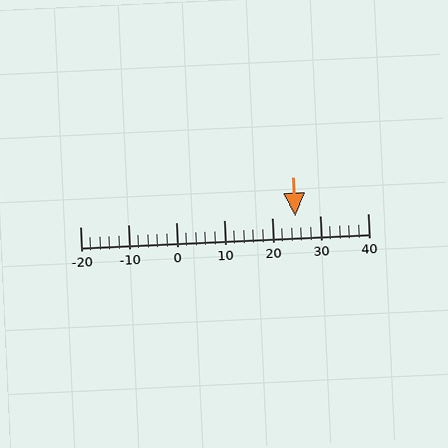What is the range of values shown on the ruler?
The ruler shows values from -20 to 40.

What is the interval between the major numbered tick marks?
The major tick marks are spaced 10 units apart.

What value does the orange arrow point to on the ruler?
The orange arrow points to approximately 25.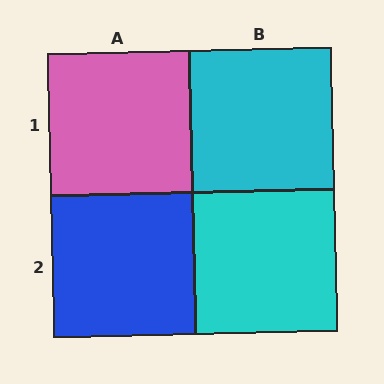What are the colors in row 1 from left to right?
Pink, cyan.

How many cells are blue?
1 cell is blue.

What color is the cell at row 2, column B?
Cyan.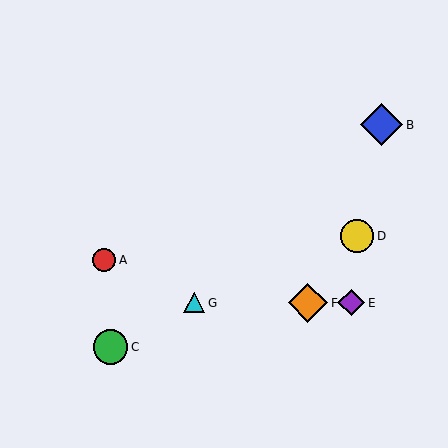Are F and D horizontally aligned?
No, F is at y≈303 and D is at y≈236.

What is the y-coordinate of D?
Object D is at y≈236.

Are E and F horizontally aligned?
Yes, both are at y≈303.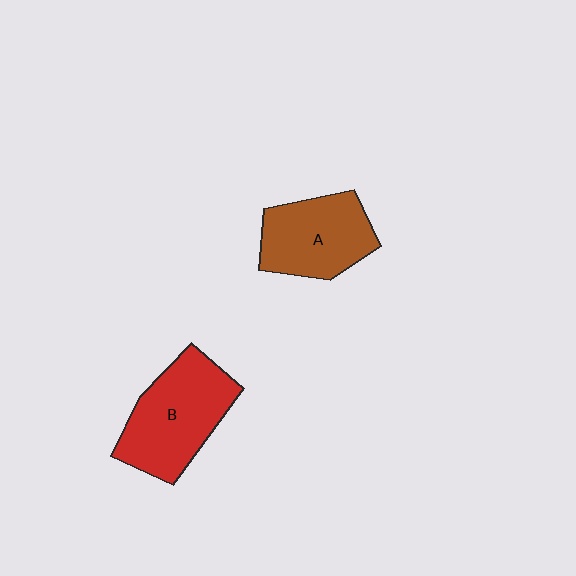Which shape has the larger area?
Shape B (red).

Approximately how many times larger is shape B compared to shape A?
Approximately 1.2 times.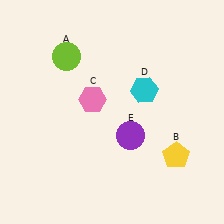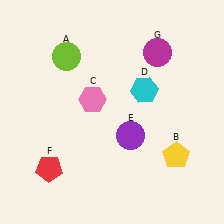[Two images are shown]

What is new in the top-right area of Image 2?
A magenta circle (G) was added in the top-right area of Image 2.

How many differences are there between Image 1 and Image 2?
There are 2 differences between the two images.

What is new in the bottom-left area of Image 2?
A red pentagon (F) was added in the bottom-left area of Image 2.